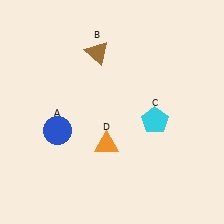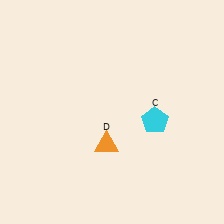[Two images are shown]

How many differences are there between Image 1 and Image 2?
There are 2 differences between the two images.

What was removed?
The blue circle (A), the brown triangle (B) were removed in Image 2.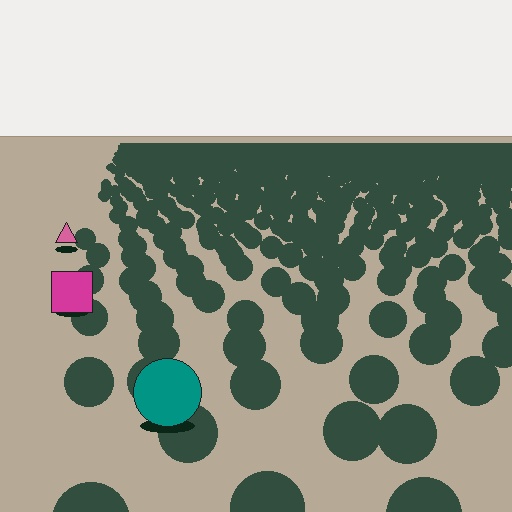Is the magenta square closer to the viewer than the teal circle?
No. The teal circle is closer — you can tell from the texture gradient: the ground texture is coarser near it.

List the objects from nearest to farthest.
From nearest to farthest: the teal circle, the magenta square, the pink triangle.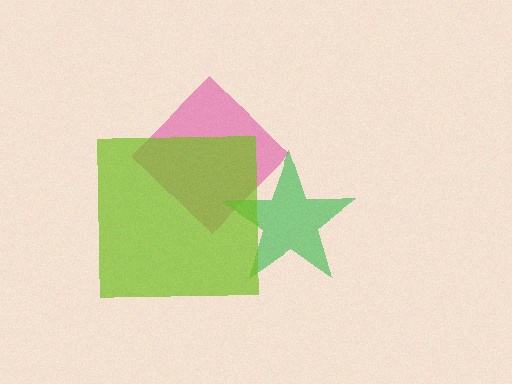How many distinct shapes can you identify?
There are 3 distinct shapes: a magenta diamond, a green star, a lime square.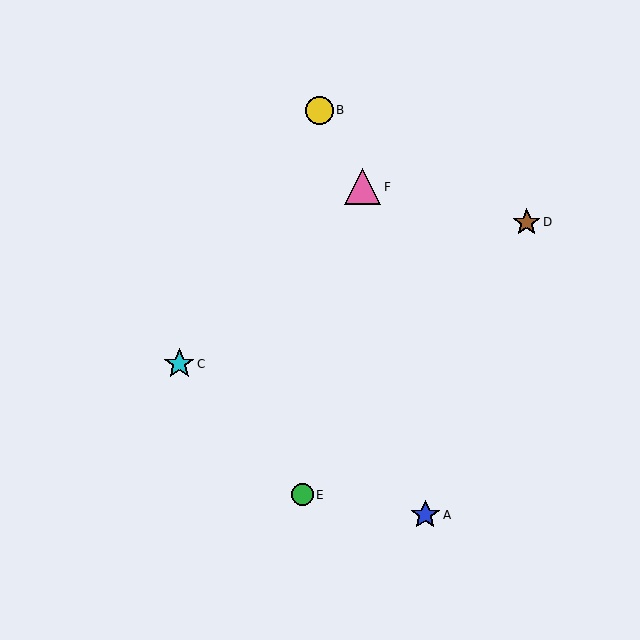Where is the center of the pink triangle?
The center of the pink triangle is at (363, 187).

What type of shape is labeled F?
Shape F is a pink triangle.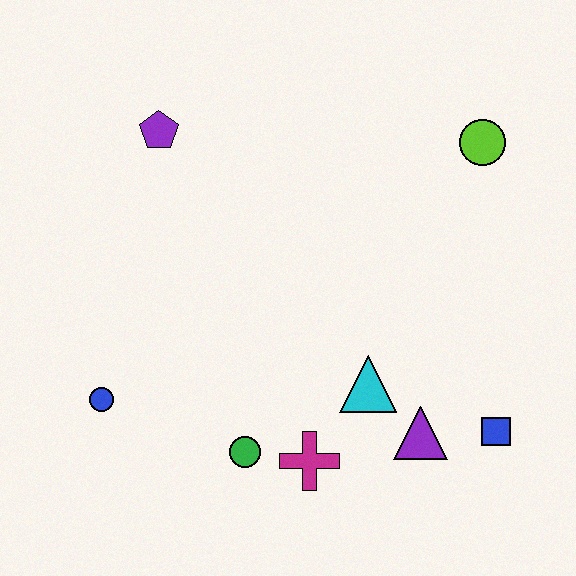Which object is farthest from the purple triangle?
The purple pentagon is farthest from the purple triangle.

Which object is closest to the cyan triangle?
The purple triangle is closest to the cyan triangle.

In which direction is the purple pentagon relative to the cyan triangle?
The purple pentagon is above the cyan triangle.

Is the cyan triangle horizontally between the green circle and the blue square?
Yes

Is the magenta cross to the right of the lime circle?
No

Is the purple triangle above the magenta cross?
Yes